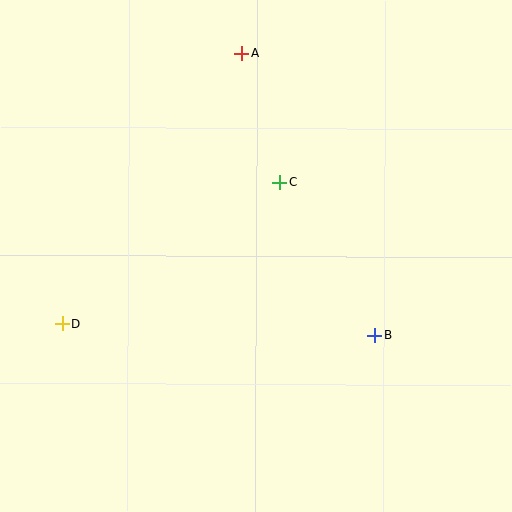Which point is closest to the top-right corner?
Point A is closest to the top-right corner.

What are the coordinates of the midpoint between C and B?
The midpoint between C and B is at (327, 259).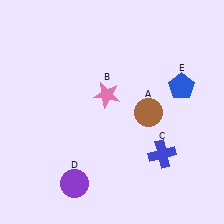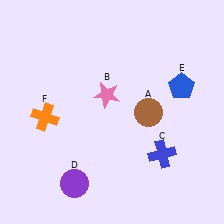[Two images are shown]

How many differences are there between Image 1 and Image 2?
There is 1 difference between the two images.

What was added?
An orange cross (F) was added in Image 2.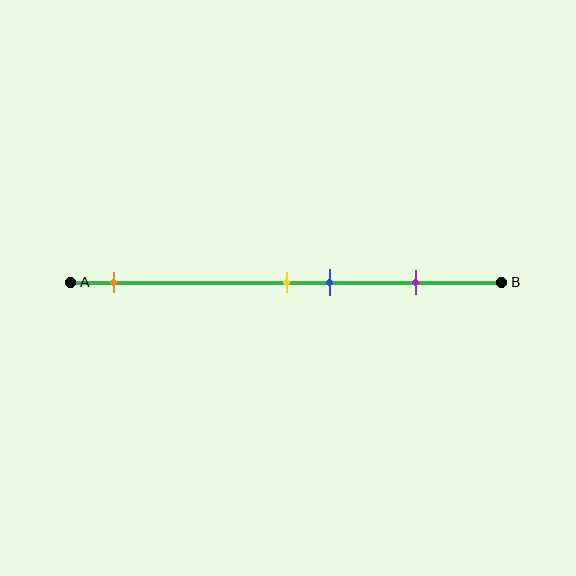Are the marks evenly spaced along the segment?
No, the marks are not evenly spaced.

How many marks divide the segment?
There are 4 marks dividing the segment.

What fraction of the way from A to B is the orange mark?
The orange mark is approximately 10% (0.1) of the way from A to B.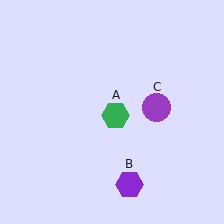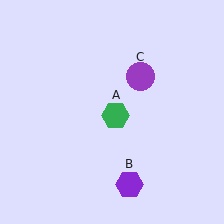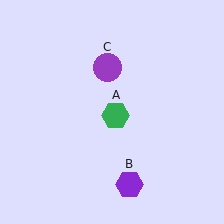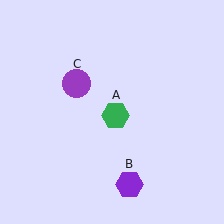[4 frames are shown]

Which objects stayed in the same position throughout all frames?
Green hexagon (object A) and purple hexagon (object B) remained stationary.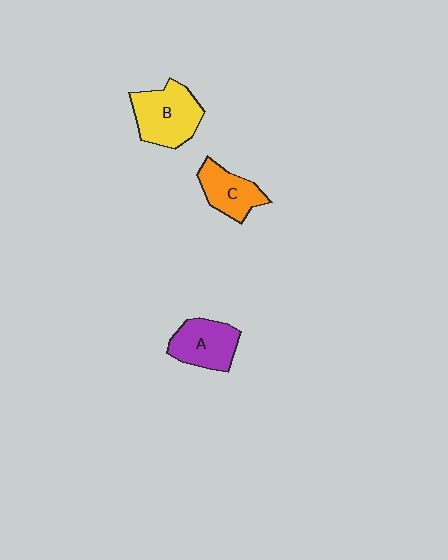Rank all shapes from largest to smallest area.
From largest to smallest: B (yellow), A (purple), C (orange).